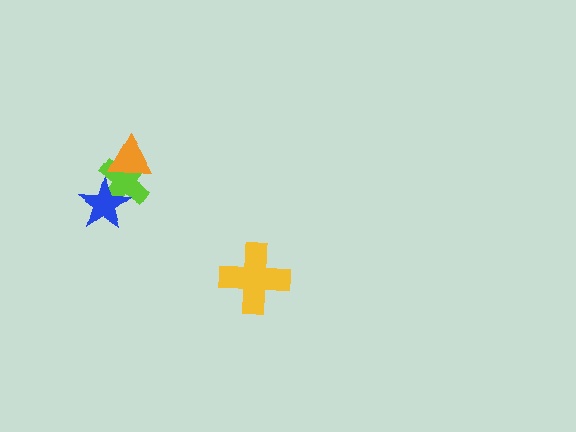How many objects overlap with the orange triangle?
1 object overlaps with the orange triangle.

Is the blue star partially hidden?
No, no other shape covers it.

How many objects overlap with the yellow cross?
0 objects overlap with the yellow cross.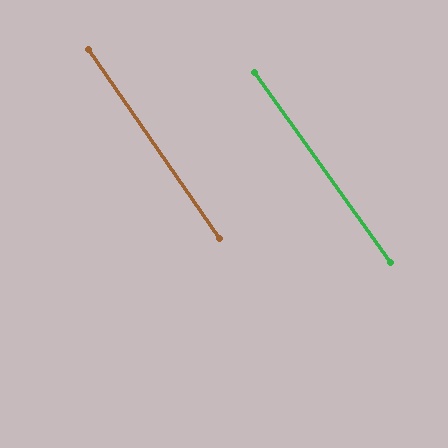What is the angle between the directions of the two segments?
Approximately 1 degree.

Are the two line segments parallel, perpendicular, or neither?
Parallel — their directions differ by only 0.8°.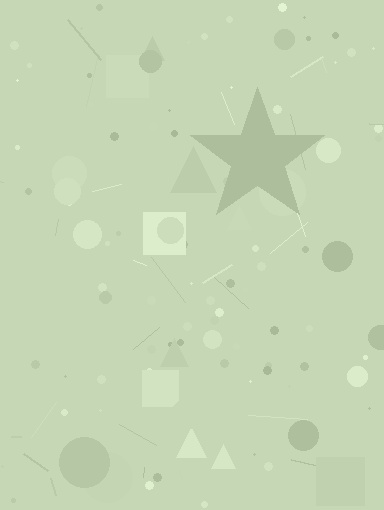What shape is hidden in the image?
A star is hidden in the image.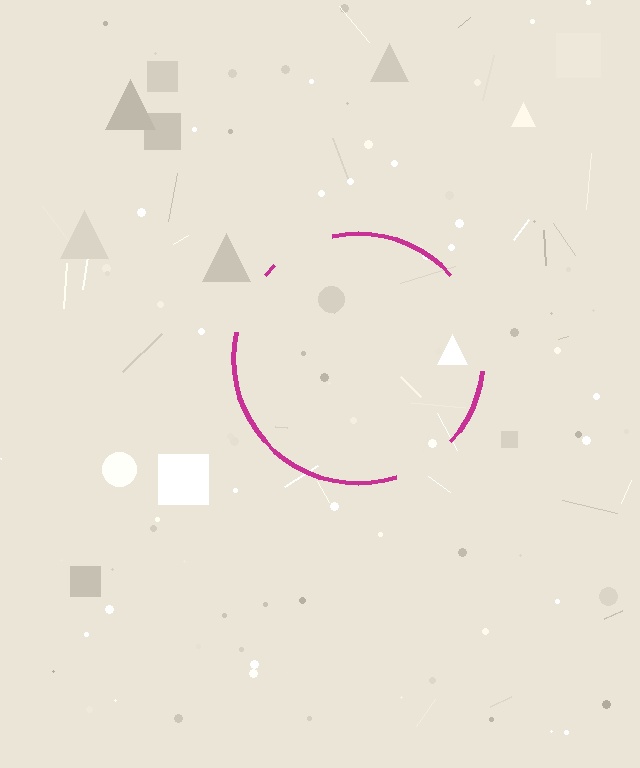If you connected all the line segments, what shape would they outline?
They would outline a circle.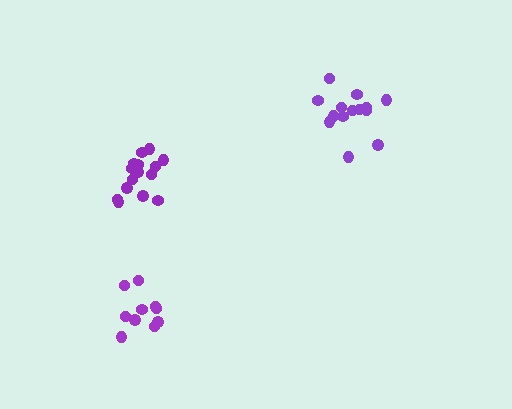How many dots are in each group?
Group 1: 16 dots, Group 2: 14 dots, Group 3: 10 dots (40 total).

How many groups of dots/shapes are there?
There are 3 groups.